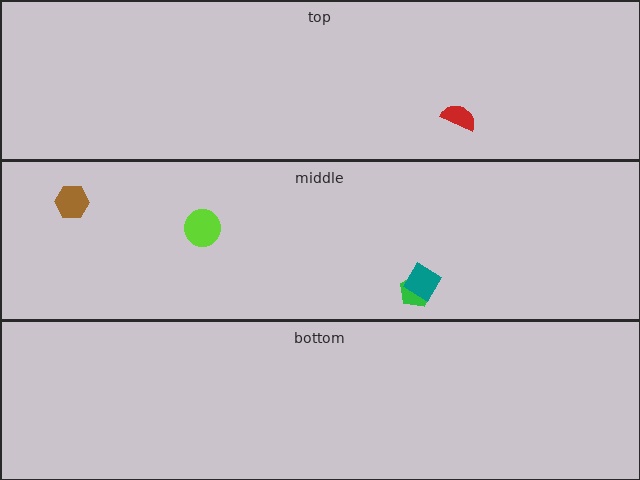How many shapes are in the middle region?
4.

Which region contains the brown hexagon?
The middle region.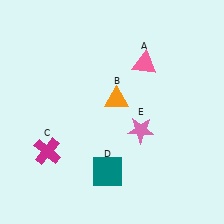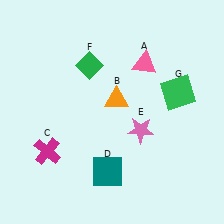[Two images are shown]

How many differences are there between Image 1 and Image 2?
There are 2 differences between the two images.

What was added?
A green diamond (F), a green square (G) were added in Image 2.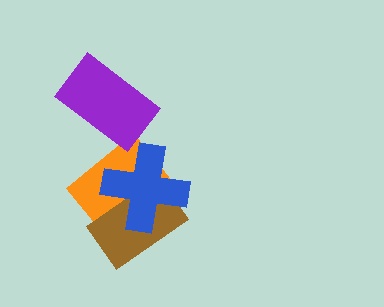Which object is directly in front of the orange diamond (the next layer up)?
The brown rectangle is directly in front of the orange diamond.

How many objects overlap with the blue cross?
2 objects overlap with the blue cross.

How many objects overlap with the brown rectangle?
2 objects overlap with the brown rectangle.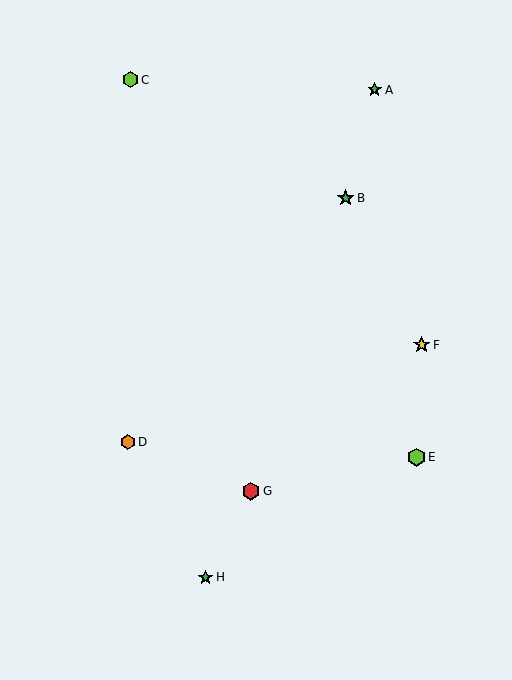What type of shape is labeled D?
Shape D is an orange hexagon.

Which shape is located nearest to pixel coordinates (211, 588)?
The green star (labeled H) at (205, 577) is nearest to that location.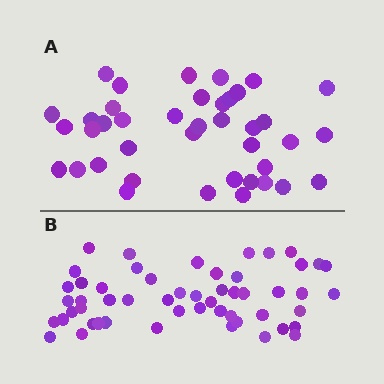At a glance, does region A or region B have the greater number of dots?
Region B (the bottom region) has more dots.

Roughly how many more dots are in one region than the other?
Region B has approximately 15 more dots than region A.